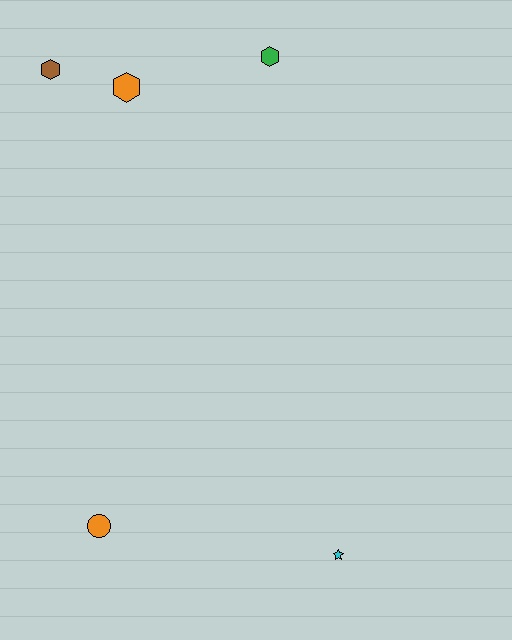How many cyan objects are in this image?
There is 1 cyan object.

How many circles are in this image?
There is 1 circle.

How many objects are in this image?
There are 5 objects.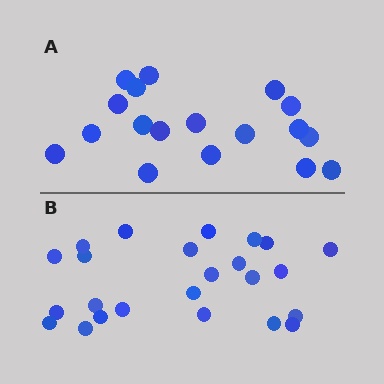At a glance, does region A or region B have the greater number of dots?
Region B (the bottom region) has more dots.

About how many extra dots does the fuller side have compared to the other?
Region B has about 6 more dots than region A.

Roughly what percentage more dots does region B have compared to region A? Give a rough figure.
About 35% more.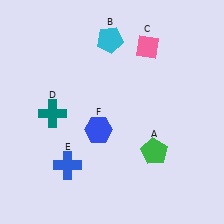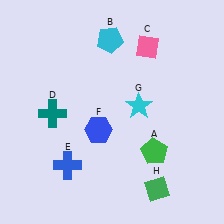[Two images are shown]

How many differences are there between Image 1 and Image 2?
There are 2 differences between the two images.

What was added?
A cyan star (G), a green diamond (H) were added in Image 2.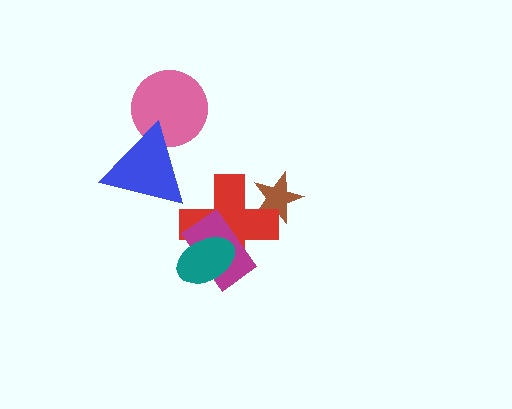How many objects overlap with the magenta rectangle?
2 objects overlap with the magenta rectangle.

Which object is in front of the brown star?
The red cross is in front of the brown star.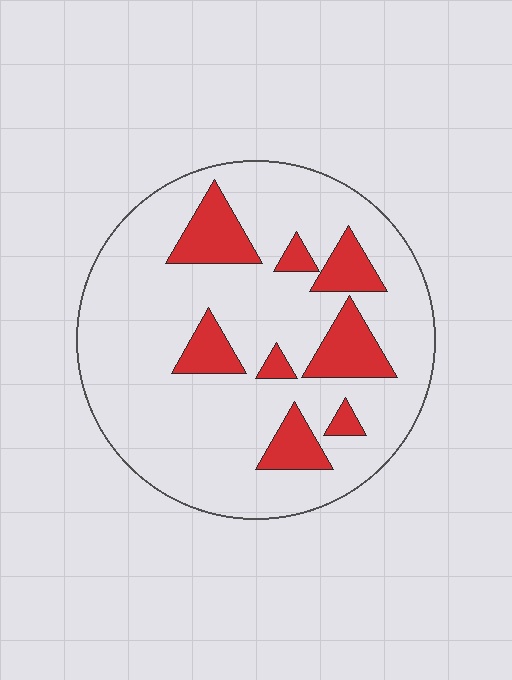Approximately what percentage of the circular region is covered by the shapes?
Approximately 20%.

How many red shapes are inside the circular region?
8.